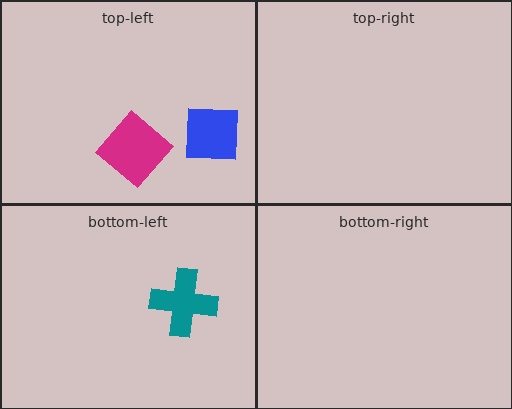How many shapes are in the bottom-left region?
1.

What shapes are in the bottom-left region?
The teal cross.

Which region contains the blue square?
The top-left region.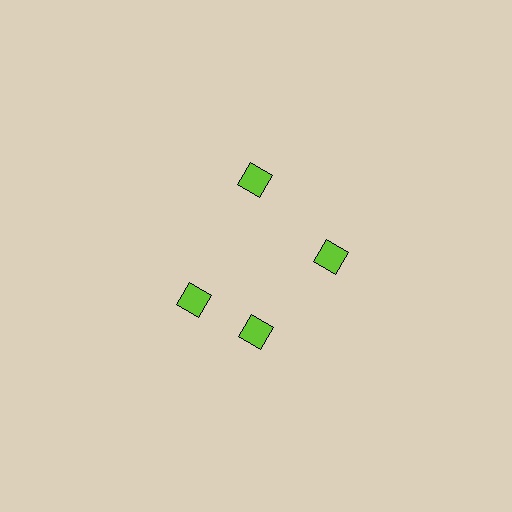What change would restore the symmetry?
The symmetry would be restored by rotating it back into even spacing with its neighbors so that all 4 squares sit at equal angles and equal distance from the center.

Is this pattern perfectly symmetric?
No. The 4 lime squares are arranged in a ring, but one element near the 9 o'clock position is rotated out of alignment along the ring, breaking the 4-fold rotational symmetry.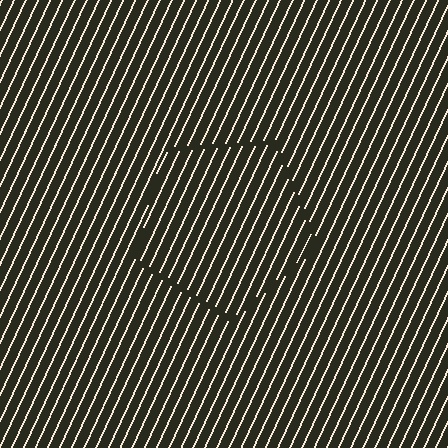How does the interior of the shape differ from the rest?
The interior of the shape contains the same grating, shifted by half a period — the contour is defined by the phase discontinuity where line-ends from the inner and outer gratings abut.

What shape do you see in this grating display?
An illusory pentagon. The interior of the shape contains the same grating, shifted by half a period — the contour is defined by the phase discontinuity where line-ends from the inner and outer gratings abut.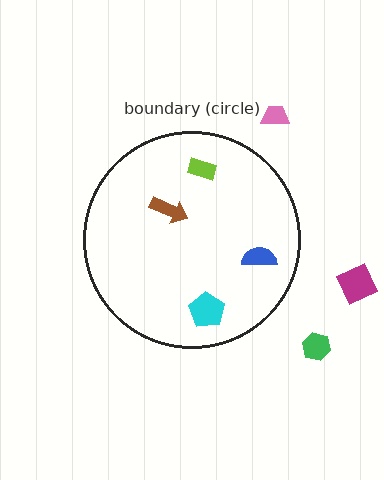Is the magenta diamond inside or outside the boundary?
Outside.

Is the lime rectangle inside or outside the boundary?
Inside.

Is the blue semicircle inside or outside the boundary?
Inside.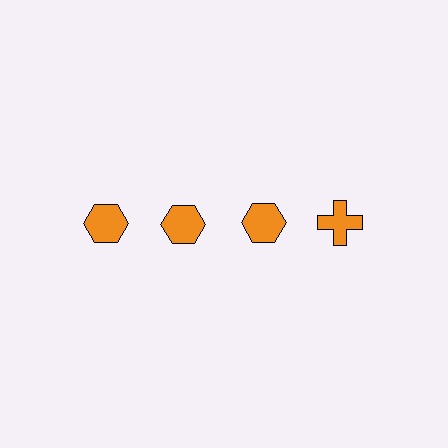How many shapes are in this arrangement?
There are 4 shapes arranged in a grid pattern.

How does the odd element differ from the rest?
It has a different shape: cross instead of hexagon.